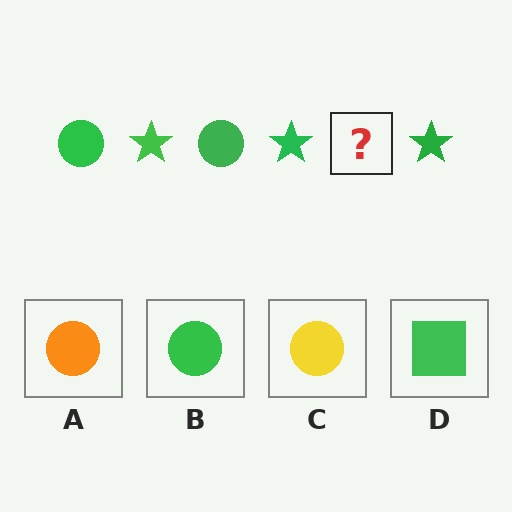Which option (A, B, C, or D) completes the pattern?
B.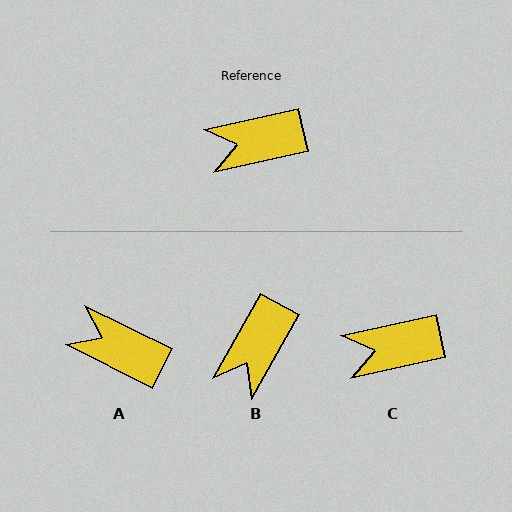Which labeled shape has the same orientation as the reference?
C.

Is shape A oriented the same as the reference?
No, it is off by about 39 degrees.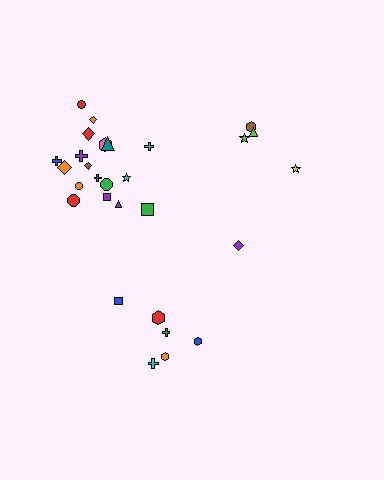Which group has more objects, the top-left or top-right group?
The top-left group.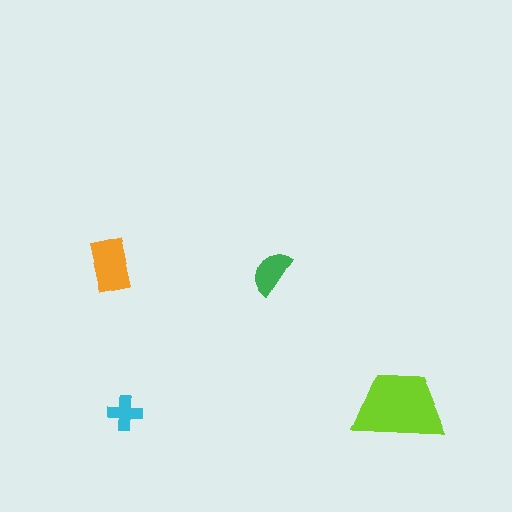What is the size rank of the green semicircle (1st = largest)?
3rd.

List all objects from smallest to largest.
The cyan cross, the green semicircle, the orange rectangle, the lime trapezoid.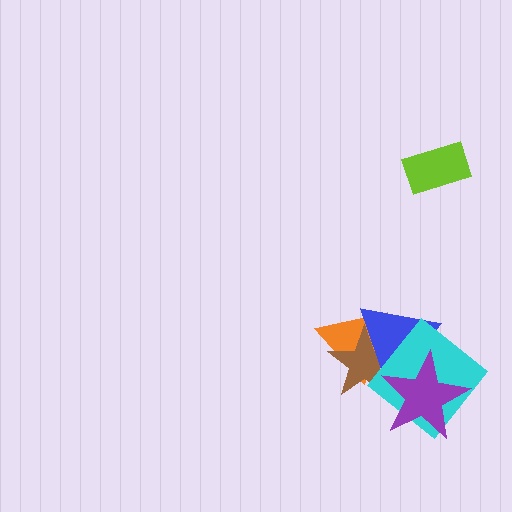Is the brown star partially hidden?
Yes, it is partially covered by another shape.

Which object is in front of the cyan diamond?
The purple star is in front of the cyan diamond.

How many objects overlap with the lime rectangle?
0 objects overlap with the lime rectangle.